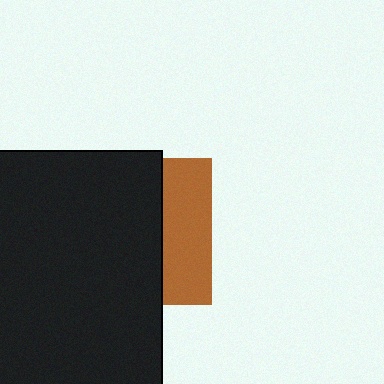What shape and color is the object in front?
The object in front is a black rectangle.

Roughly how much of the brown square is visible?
A small part of it is visible (roughly 33%).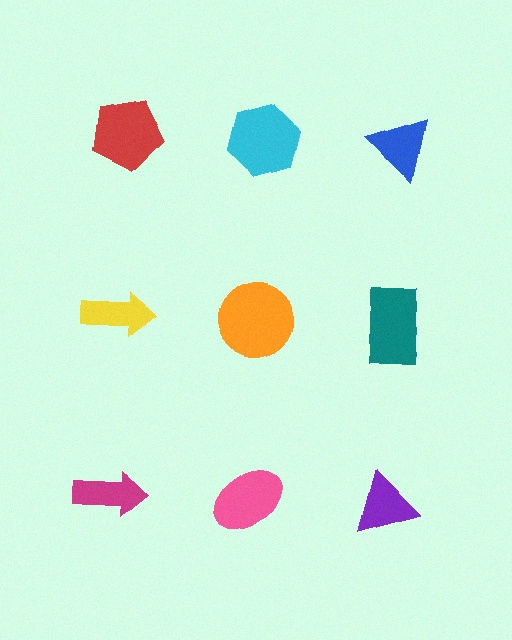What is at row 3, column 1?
A magenta arrow.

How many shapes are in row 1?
3 shapes.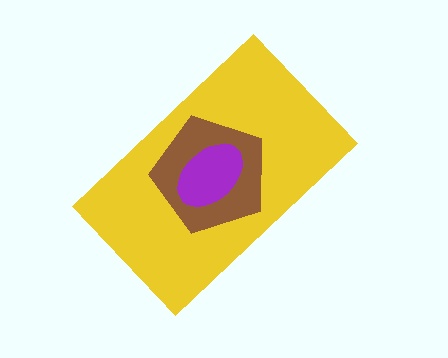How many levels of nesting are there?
3.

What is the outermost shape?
The yellow rectangle.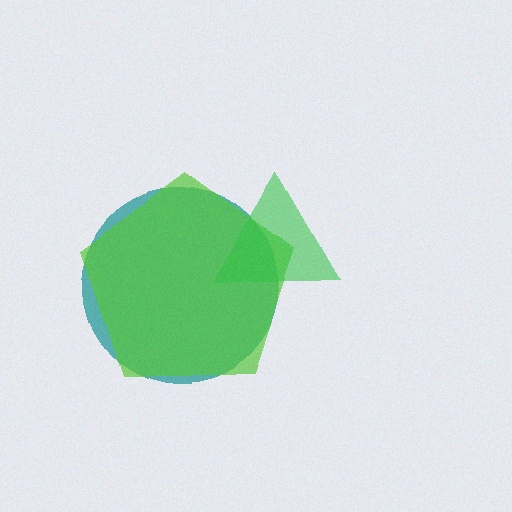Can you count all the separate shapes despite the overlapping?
Yes, there are 3 separate shapes.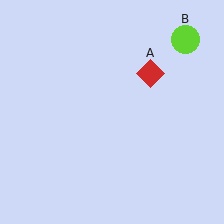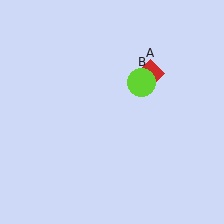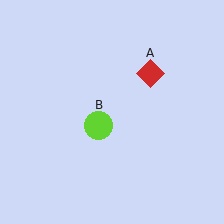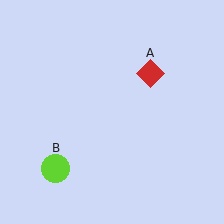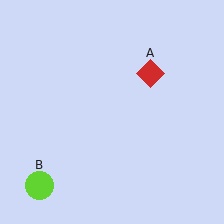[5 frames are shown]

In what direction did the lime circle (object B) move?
The lime circle (object B) moved down and to the left.